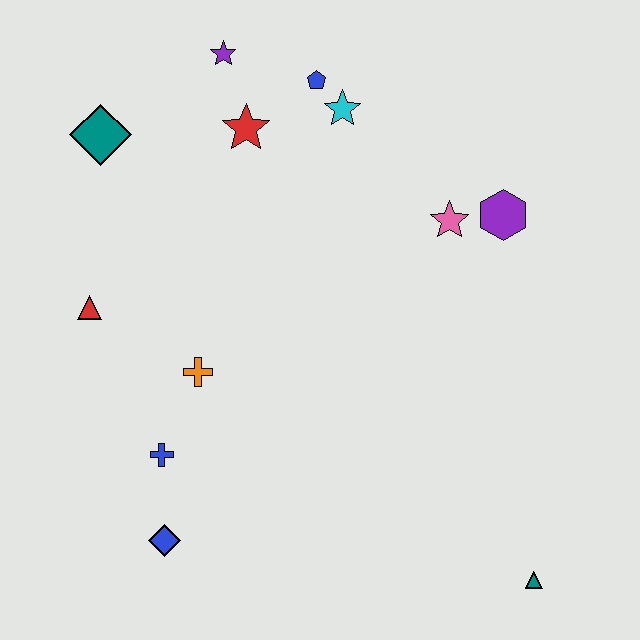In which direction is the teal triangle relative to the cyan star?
The teal triangle is below the cyan star.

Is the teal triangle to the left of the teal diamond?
No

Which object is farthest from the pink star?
The blue diamond is farthest from the pink star.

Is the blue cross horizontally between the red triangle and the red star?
Yes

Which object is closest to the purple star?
The red star is closest to the purple star.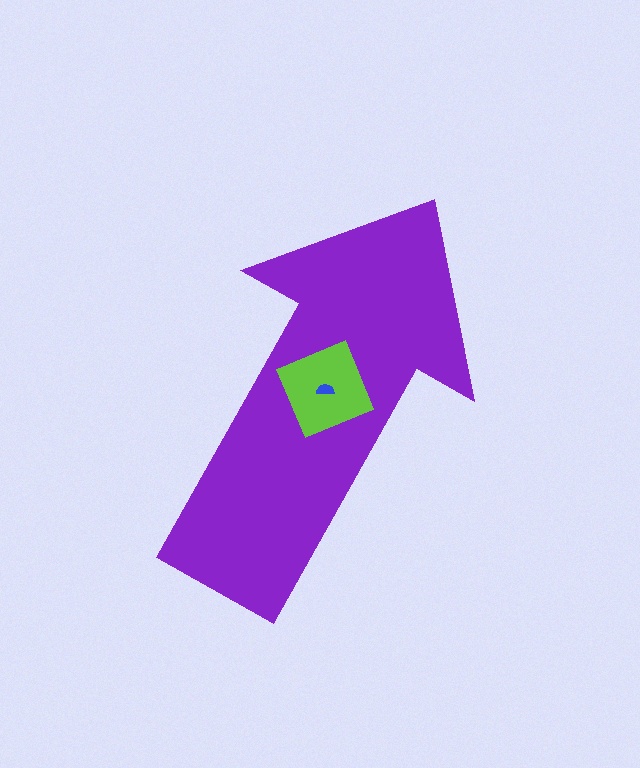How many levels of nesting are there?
3.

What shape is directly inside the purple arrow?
The lime square.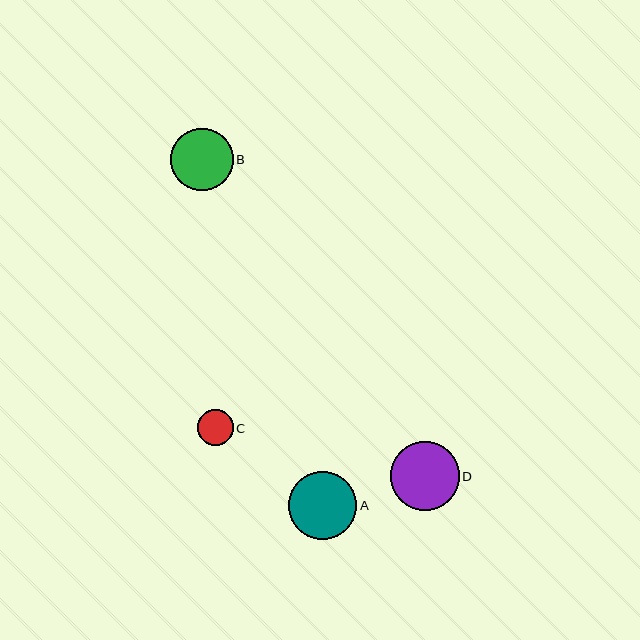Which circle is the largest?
Circle D is the largest with a size of approximately 69 pixels.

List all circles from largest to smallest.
From largest to smallest: D, A, B, C.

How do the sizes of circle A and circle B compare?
Circle A and circle B are approximately the same size.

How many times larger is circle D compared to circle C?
Circle D is approximately 1.9 times the size of circle C.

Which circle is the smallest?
Circle C is the smallest with a size of approximately 36 pixels.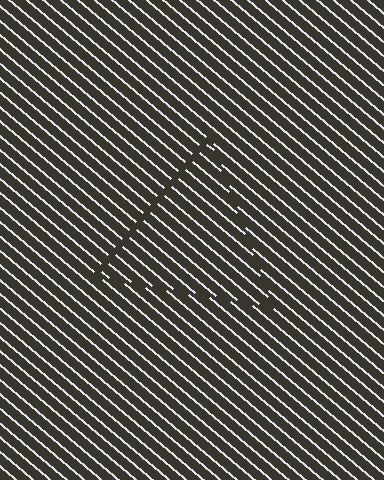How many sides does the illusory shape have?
3 sides — the line-ends trace a triangle.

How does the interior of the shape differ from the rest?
The interior of the shape contains the same grating, shifted by half a period — the contour is defined by the phase discontinuity where line-ends from the inner and outer gratings abut.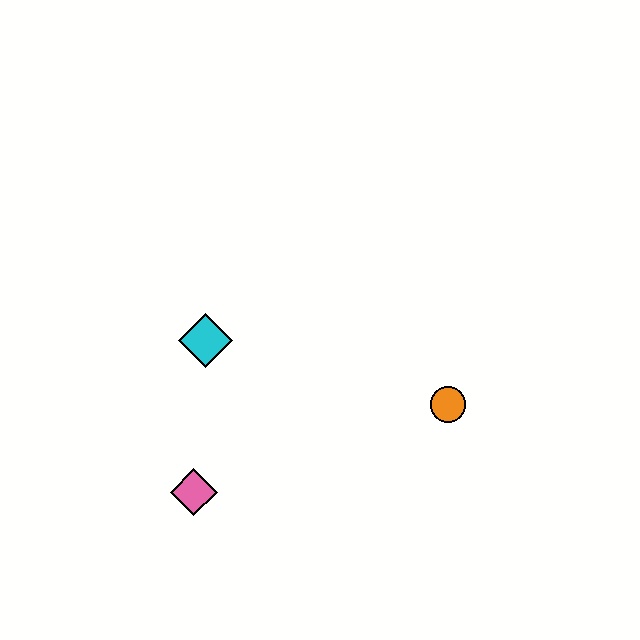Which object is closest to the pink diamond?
The cyan diamond is closest to the pink diamond.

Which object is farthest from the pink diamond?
The orange circle is farthest from the pink diamond.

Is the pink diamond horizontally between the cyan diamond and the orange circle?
No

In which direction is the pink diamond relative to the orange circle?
The pink diamond is to the left of the orange circle.